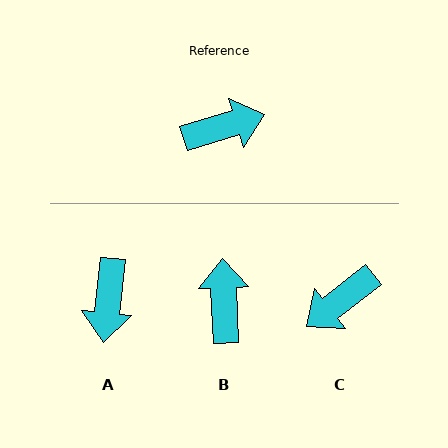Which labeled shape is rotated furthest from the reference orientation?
C, about 159 degrees away.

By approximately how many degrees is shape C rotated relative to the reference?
Approximately 159 degrees clockwise.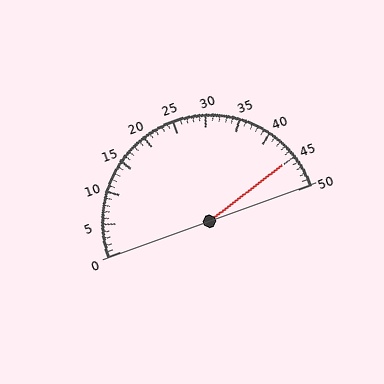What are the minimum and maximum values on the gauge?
The gauge ranges from 0 to 50.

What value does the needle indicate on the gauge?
The needle indicates approximately 45.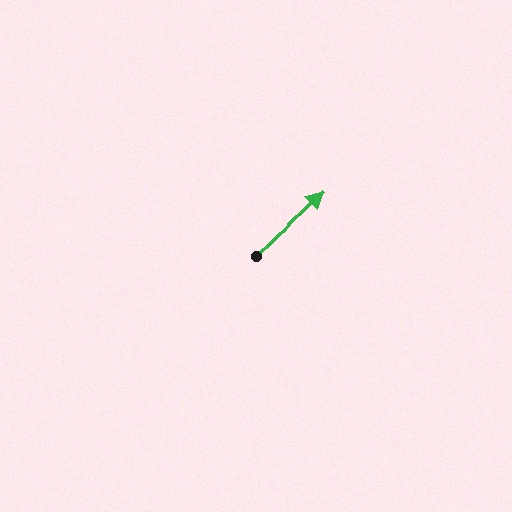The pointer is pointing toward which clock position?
Roughly 2 o'clock.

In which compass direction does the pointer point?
Northeast.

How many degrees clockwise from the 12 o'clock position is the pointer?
Approximately 47 degrees.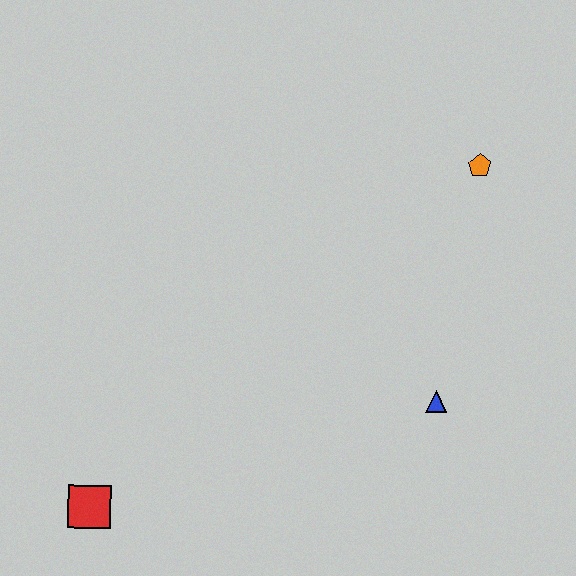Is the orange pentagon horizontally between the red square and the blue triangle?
No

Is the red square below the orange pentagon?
Yes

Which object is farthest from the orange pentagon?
The red square is farthest from the orange pentagon.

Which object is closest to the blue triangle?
The orange pentagon is closest to the blue triangle.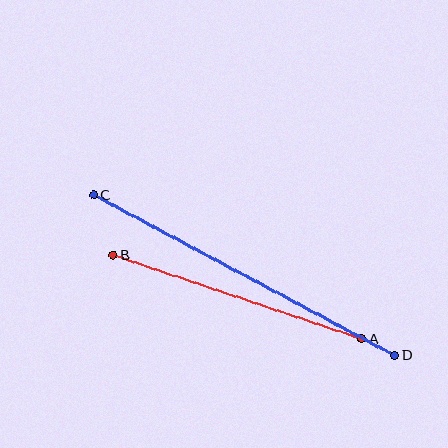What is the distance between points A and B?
The distance is approximately 262 pixels.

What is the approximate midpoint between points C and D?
The midpoint is at approximately (244, 275) pixels.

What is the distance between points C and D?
The distance is approximately 341 pixels.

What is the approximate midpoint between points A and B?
The midpoint is at approximately (237, 297) pixels.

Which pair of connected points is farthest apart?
Points C and D are farthest apart.